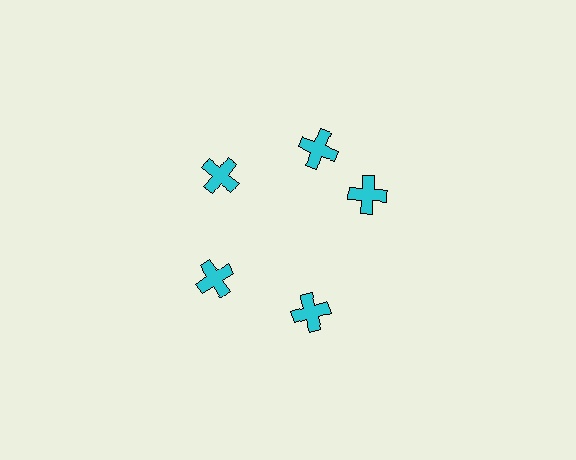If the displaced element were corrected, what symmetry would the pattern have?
It would have 5-fold rotational symmetry — the pattern would map onto itself every 72 degrees.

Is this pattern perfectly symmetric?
No. The 5 cyan crosses are arranged in a ring, but one element near the 3 o'clock position is rotated out of alignment along the ring, breaking the 5-fold rotational symmetry.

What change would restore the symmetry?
The symmetry would be restored by rotating it back into even spacing with its neighbors so that all 5 crosses sit at equal angles and equal distance from the center.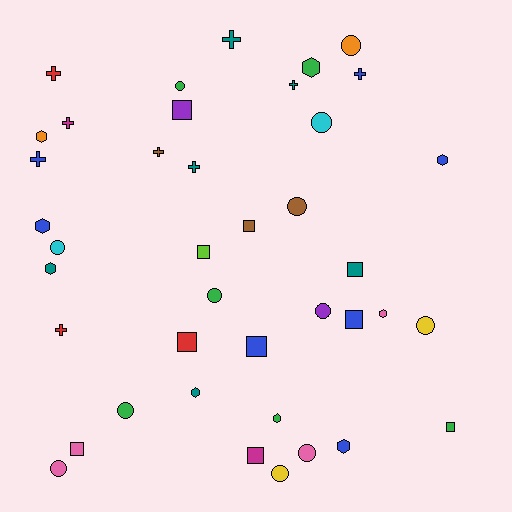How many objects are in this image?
There are 40 objects.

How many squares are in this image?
There are 10 squares.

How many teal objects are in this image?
There are 6 teal objects.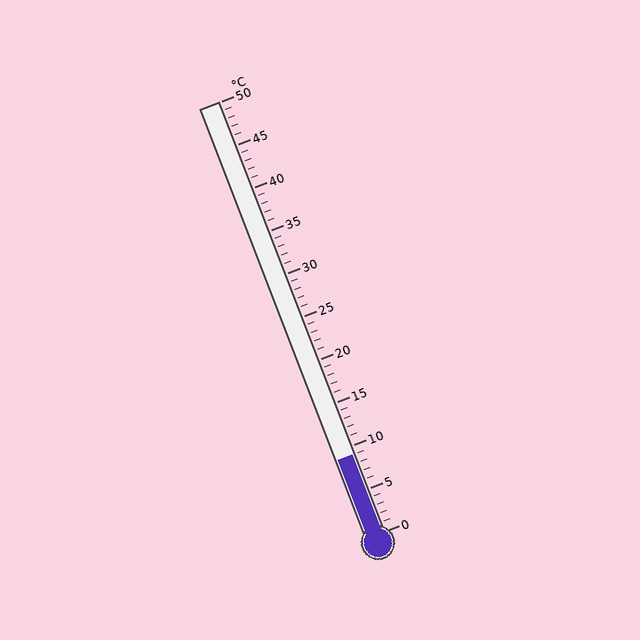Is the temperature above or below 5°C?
The temperature is above 5°C.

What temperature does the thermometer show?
The thermometer shows approximately 9°C.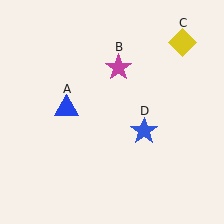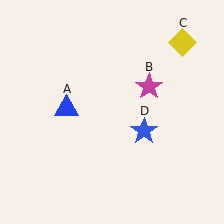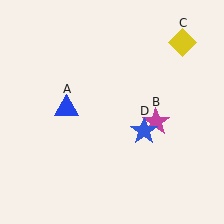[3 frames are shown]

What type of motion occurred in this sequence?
The magenta star (object B) rotated clockwise around the center of the scene.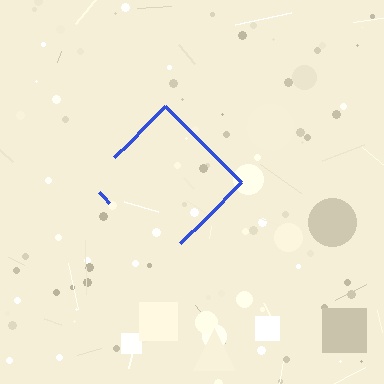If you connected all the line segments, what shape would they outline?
They would outline a diamond.